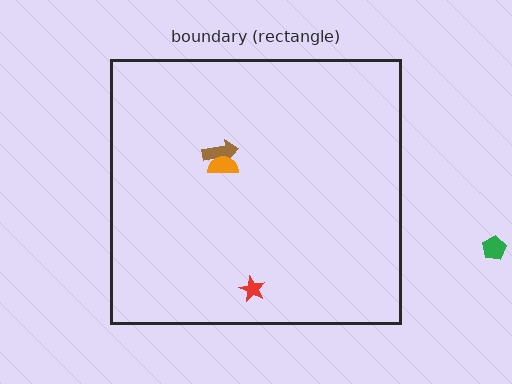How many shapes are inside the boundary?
3 inside, 1 outside.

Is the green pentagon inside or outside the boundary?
Outside.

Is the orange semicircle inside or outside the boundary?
Inside.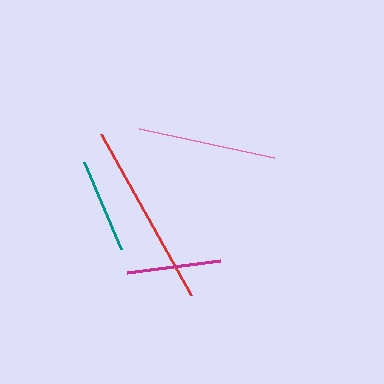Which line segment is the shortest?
The teal line is the shortest at approximately 94 pixels.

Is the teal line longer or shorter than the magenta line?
The magenta line is longer than the teal line.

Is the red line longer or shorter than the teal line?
The red line is longer than the teal line.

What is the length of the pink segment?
The pink segment is approximately 138 pixels long.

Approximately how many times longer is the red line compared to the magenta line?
The red line is approximately 1.9 times the length of the magenta line.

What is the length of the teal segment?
The teal segment is approximately 94 pixels long.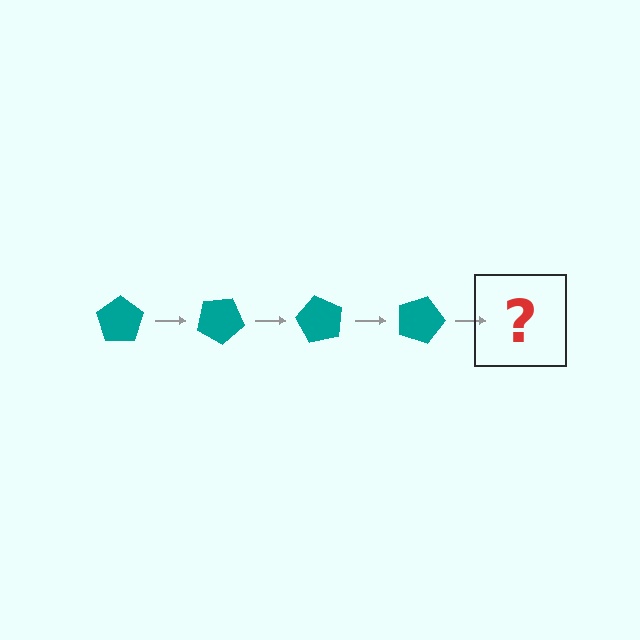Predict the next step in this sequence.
The next step is a teal pentagon rotated 120 degrees.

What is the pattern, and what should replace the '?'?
The pattern is that the pentagon rotates 30 degrees each step. The '?' should be a teal pentagon rotated 120 degrees.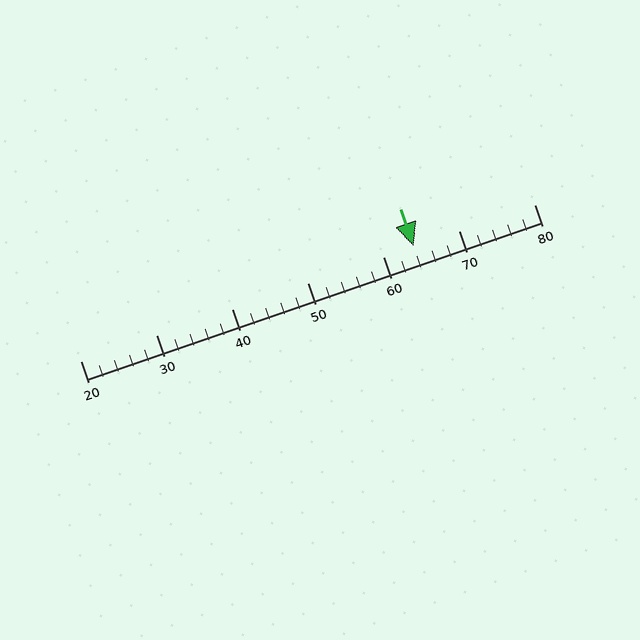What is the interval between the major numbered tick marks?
The major tick marks are spaced 10 units apart.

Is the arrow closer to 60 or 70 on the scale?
The arrow is closer to 60.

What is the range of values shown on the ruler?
The ruler shows values from 20 to 80.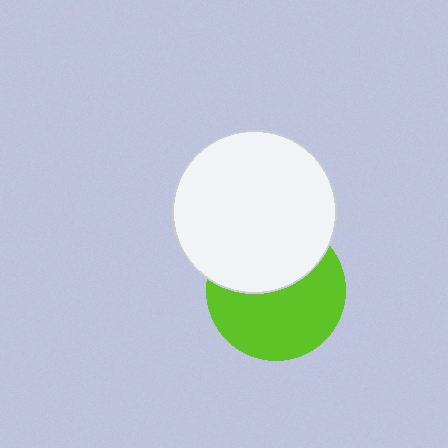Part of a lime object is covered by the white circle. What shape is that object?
It is a circle.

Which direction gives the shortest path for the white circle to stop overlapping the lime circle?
Moving up gives the shortest separation.